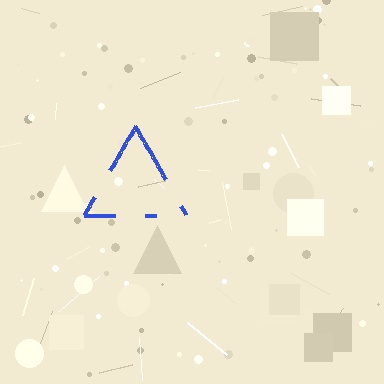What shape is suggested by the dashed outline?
The dashed outline suggests a triangle.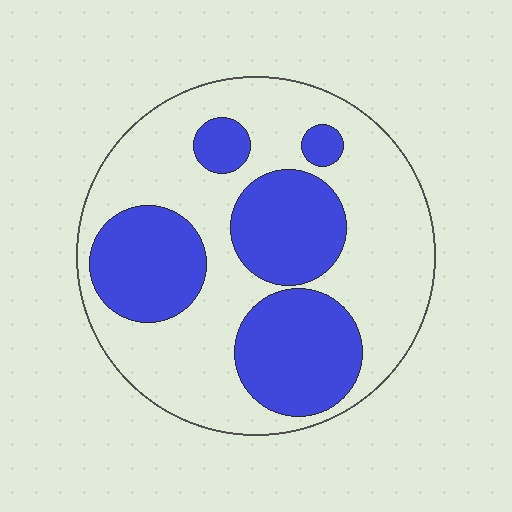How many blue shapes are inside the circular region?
5.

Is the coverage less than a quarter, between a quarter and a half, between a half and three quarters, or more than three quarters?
Between a quarter and a half.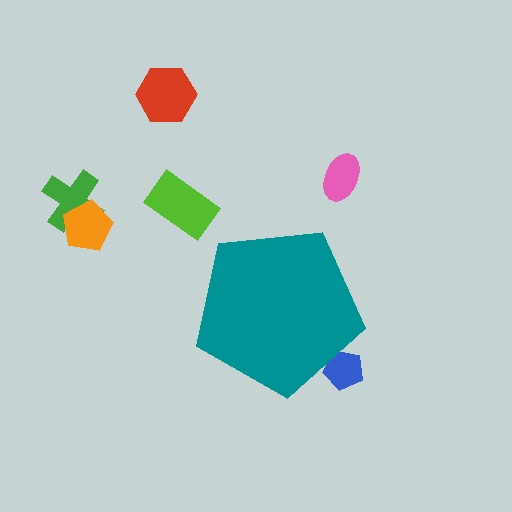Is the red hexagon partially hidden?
No, the red hexagon is fully visible.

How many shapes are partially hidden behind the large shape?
1 shape is partially hidden.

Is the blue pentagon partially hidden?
Yes, the blue pentagon is partially hidden behind the teal pentagon.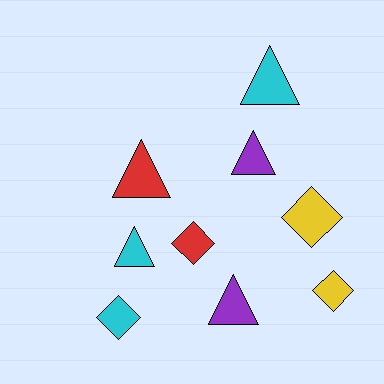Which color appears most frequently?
Cyan, with 3 objects.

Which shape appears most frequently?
Triangle, with 5 objects.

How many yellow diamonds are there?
There are 2 yellow diamonds.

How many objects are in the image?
There are 9 objects.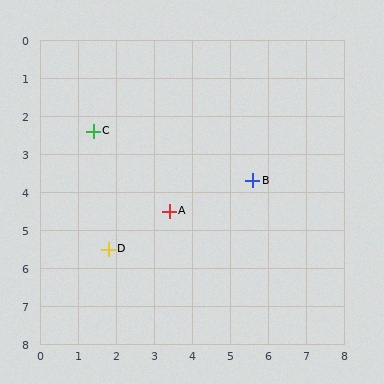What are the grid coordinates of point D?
Point D is at approximately (1.8, 5.5).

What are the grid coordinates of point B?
Point B is at approximately (5.6, 3.7).